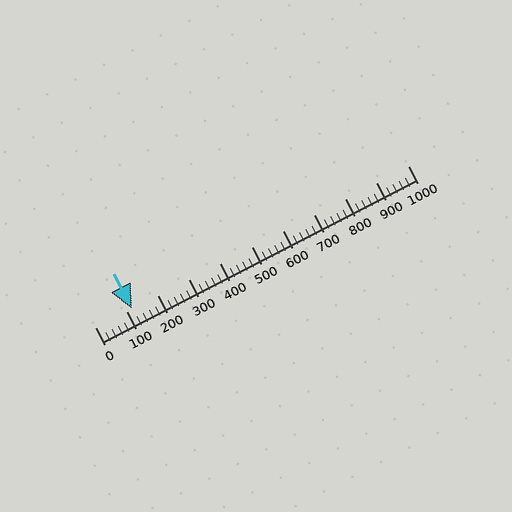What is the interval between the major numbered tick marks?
The major tick marks are spaced 100 units apart.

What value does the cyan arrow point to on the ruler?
The cyan arrow points to approximately 119.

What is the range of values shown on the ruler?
The ruler shows values from 0 to 1000.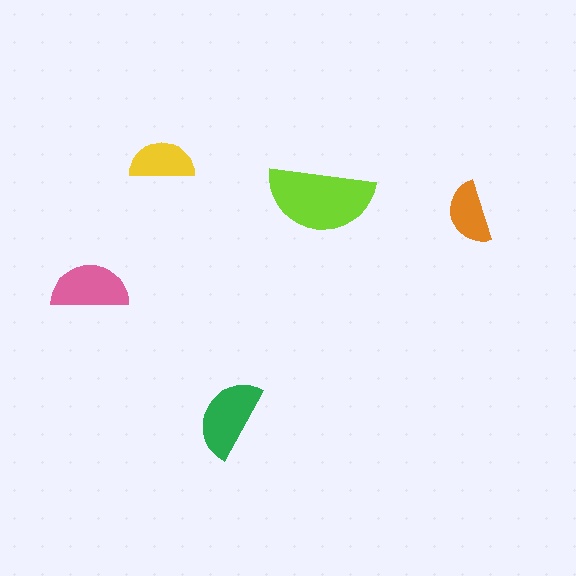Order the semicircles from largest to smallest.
the lime one, the green one, the pink one, the yellow one, the orange one.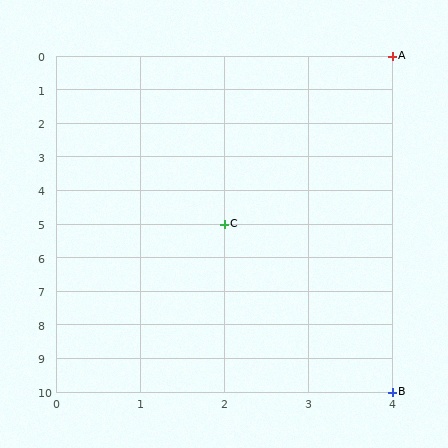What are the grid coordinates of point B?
Point B is at grid coordinates (4, 10).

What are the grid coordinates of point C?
Point C is at grid coordinates (2, 5).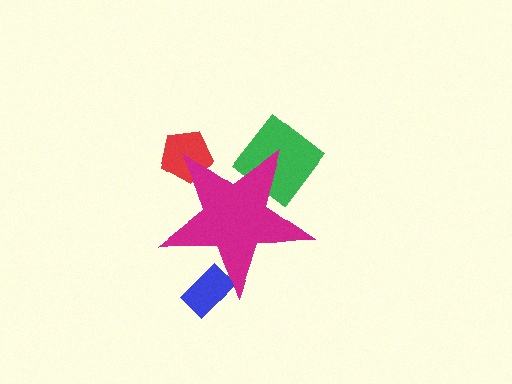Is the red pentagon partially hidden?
Yes, the red pentagon is partially hidden behind the magenta star.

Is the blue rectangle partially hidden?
Yes, the blue rectangle is partially hidden behind the magenta star.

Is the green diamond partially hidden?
Yes, the green diamond is partially hidden behind the magenta star.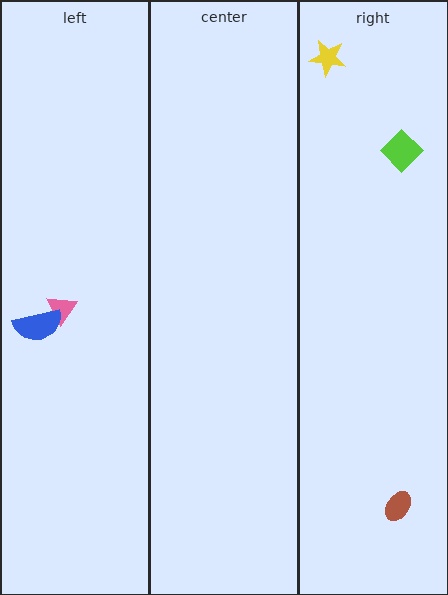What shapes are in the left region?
The pink triangle, the blue semicircle.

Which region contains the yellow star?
The right region.